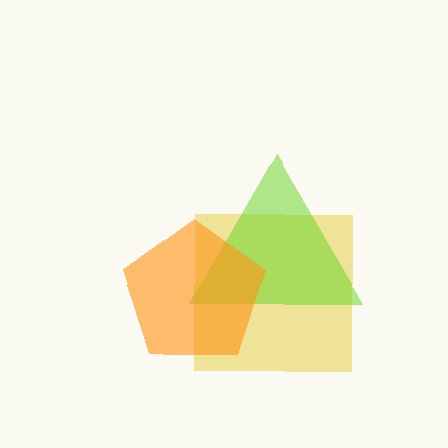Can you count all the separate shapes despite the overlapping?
Yes, there are 3 separate shapes.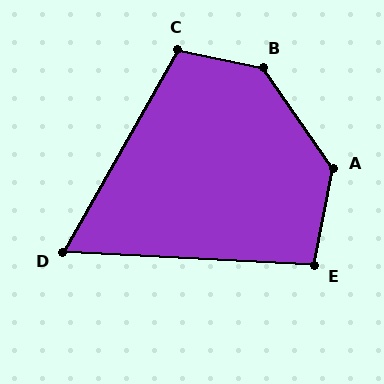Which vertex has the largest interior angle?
B, at approximately 137 degrees.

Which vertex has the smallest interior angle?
D, at approximately 63 degrees.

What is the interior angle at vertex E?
Approximately 98 degrees (obtuse).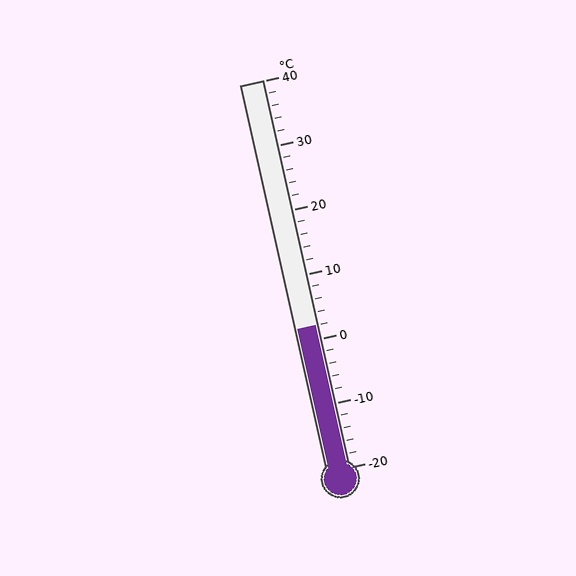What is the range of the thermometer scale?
The thermometer scale ranges from -20°C to 40°C.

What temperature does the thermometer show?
The thermometer shows approximately 2°C.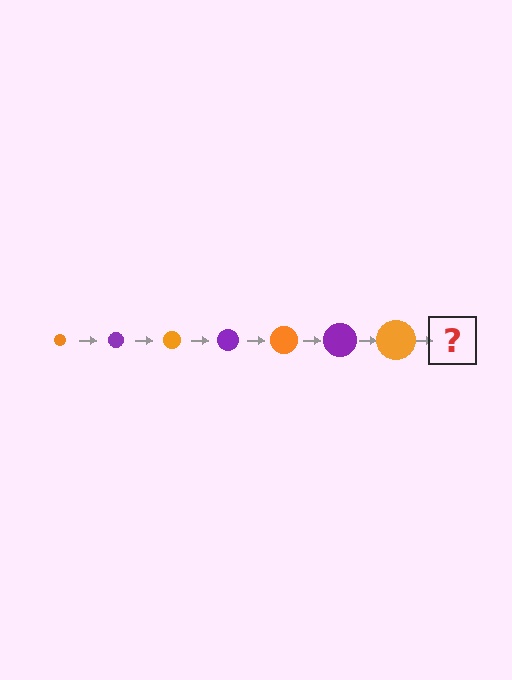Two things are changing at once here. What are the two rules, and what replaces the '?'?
The two rules are that the circle grows larger each step and the color cycles through orange and purple. The '?' should be a purple circle, larger than the previous one.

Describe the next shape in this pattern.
It should be a purple circle, larger than the previous one.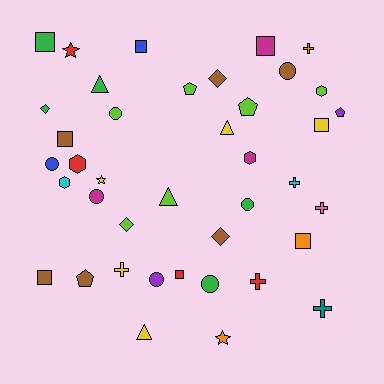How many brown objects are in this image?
There are 6 brown objects.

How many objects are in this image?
There are 40 objects.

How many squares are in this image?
There are 8 squares.